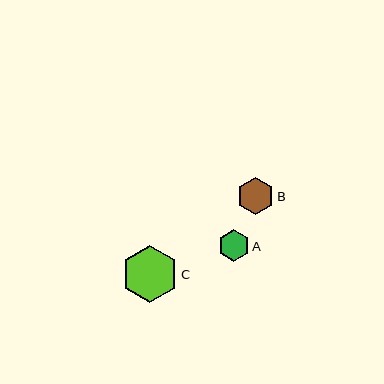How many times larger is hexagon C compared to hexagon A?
Hexagon C is approximately 1.8 times the size of hexagon A.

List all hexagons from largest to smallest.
From largest to smallest: C, B, A.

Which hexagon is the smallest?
Hexagon A is the smallest with a size of approximately 31 pixels.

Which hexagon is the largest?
Hexagon C is the largest with a size of approximately 57 pixels.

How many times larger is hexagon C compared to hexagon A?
Hexagon C is approximately 1.8 times the size of hexagon A.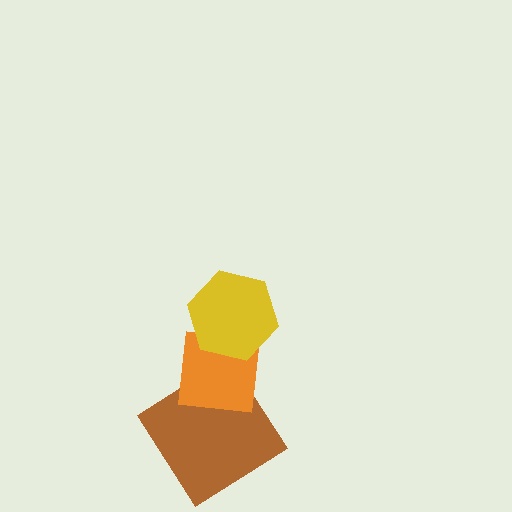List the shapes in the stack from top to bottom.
From top to bottom: the yellow hexagon, the orange square, the brown diamond.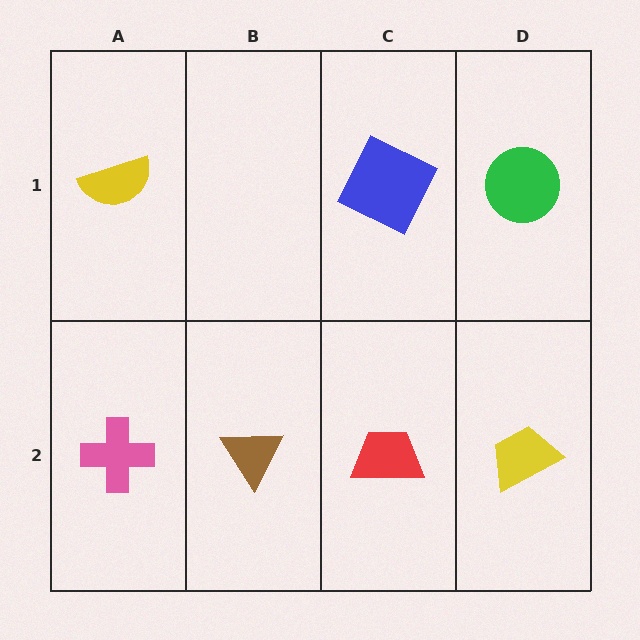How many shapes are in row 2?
4 shapes.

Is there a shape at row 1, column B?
No, that cell is empty.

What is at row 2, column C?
A red trapezoid.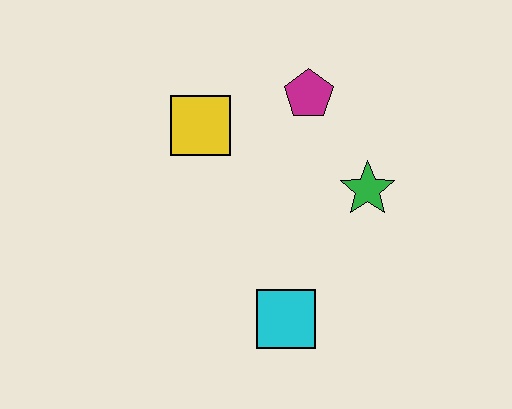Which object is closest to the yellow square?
The magenta pentagon is closest to the yellow square.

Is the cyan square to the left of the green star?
Yes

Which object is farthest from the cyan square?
The magenta pentagon is farthest from the cyan square.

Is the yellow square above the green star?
Yes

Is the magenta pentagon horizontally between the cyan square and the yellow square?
No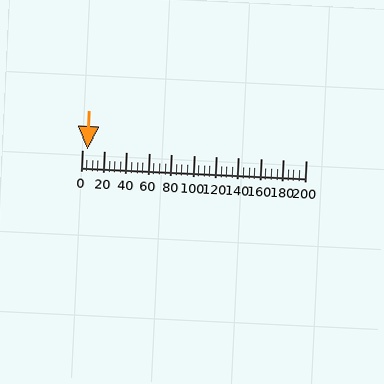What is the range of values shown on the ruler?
The ruler shows values from 0 to 200.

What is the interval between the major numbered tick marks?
The major tick marks are spaced 20 units apart.